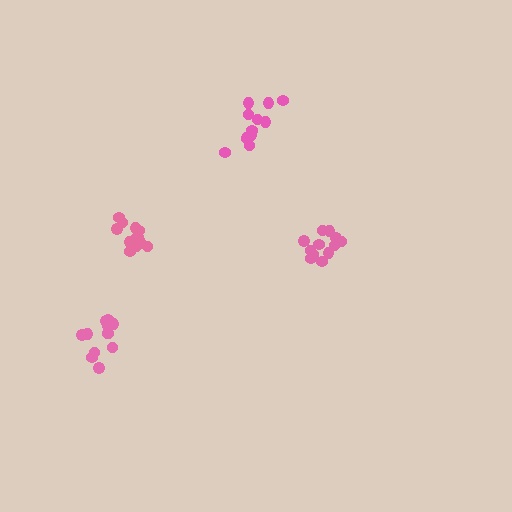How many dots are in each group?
Group 1: 12 dots, Group 2: 13 dots, Group 3: 13 dots, Group 4: 12 dots (50 total).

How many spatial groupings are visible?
There are 4 spatial groupings.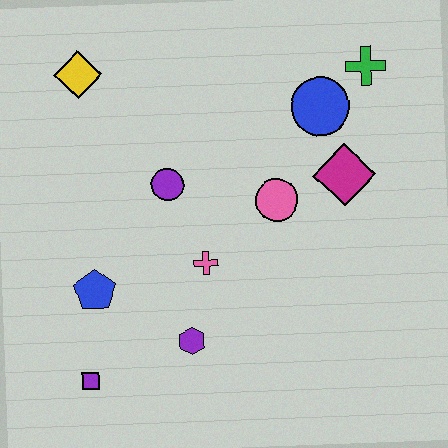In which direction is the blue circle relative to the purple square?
The blue circle is above the purple square.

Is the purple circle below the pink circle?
No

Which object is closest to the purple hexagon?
The pink cross is closest to the purple hexagon.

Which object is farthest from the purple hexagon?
The green cross is farthest from the purple hexagon.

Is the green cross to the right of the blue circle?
Yes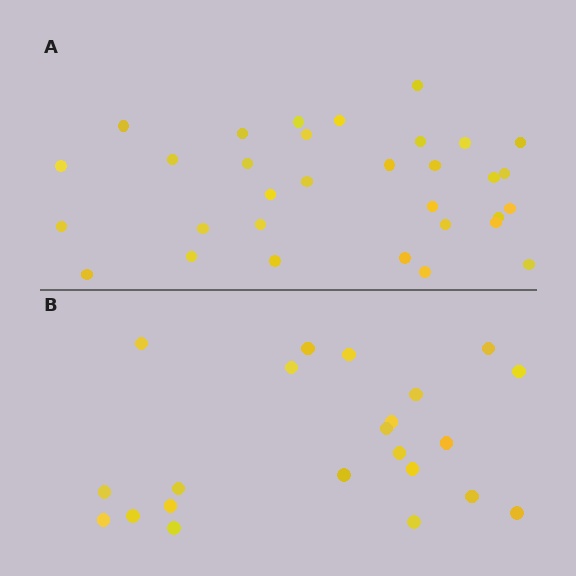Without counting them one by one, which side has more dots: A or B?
Region A (the top region) has more dots.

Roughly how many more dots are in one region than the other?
Region A has roughly 10 or so more dots than region B.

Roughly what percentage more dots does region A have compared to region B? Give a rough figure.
About 45% more.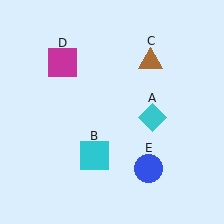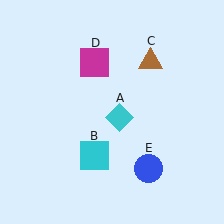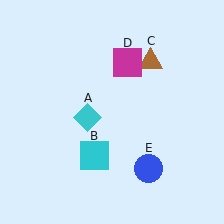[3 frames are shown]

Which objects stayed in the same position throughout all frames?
Cyan square (object B) and brown triangle (object C) and blue circle (object E) remained stationary.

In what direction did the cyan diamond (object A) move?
The cyan diamond (object A) moved left.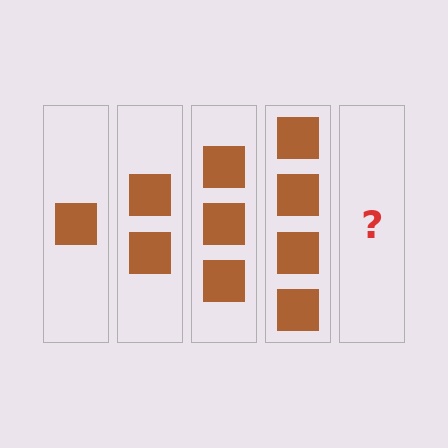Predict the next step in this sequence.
The next step is 5 squares.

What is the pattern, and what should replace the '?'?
The pattern is that each step adds one more square. The '?' should be 5 squares.